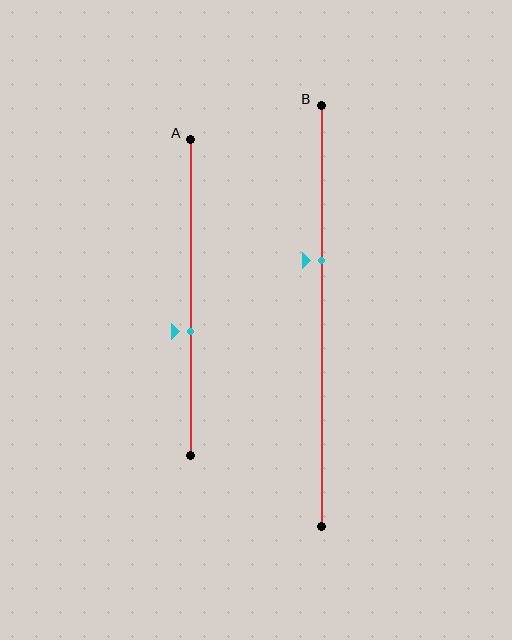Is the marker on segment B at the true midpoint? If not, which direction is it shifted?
No, the marker on segment B is shifted upward by about 13% of the segment length.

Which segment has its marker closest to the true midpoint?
Segment A has its marker closest to the true midpoint.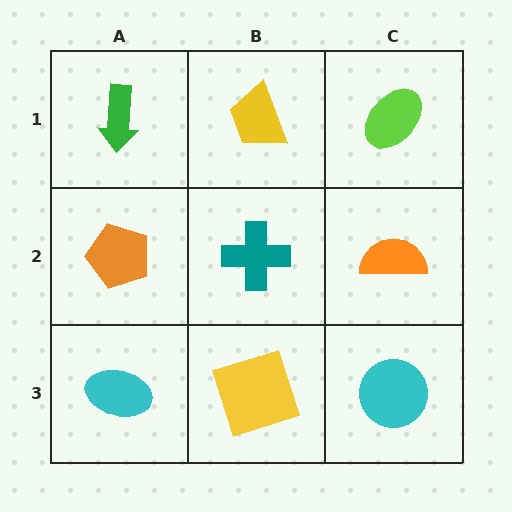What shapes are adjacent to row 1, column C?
An orange semicircle (row 2, column C), a yellow trapezoid (row 1, column B).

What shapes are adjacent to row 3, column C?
An orange semicircle (row 2, column C), a yellow square (row 3, column B).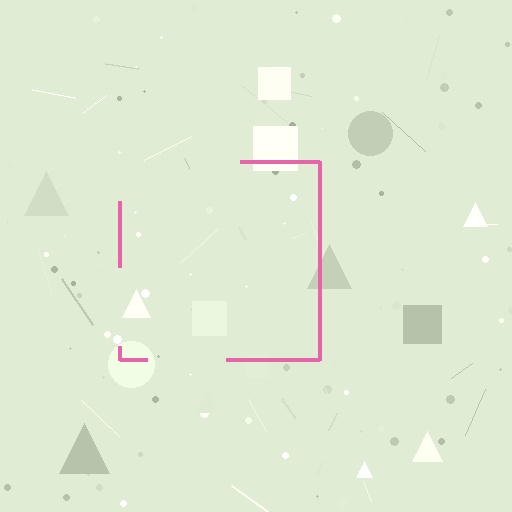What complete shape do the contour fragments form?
The contour fragments form a square.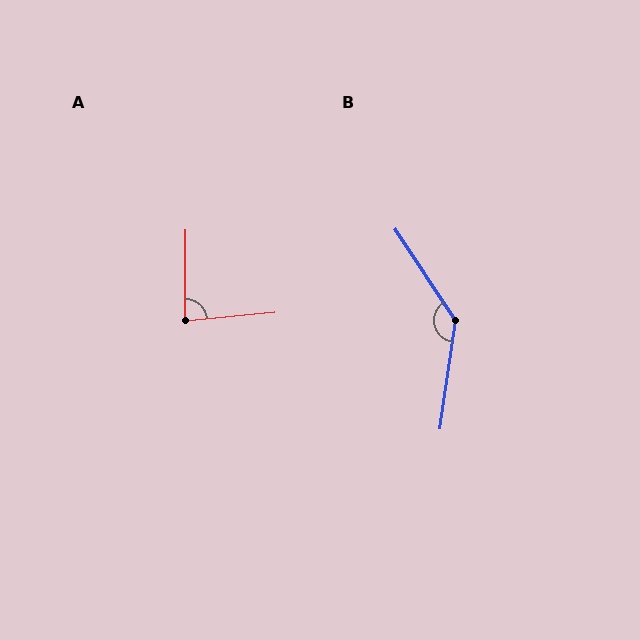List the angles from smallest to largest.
A (84°), B (138°).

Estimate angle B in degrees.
Approximately 138 degrees.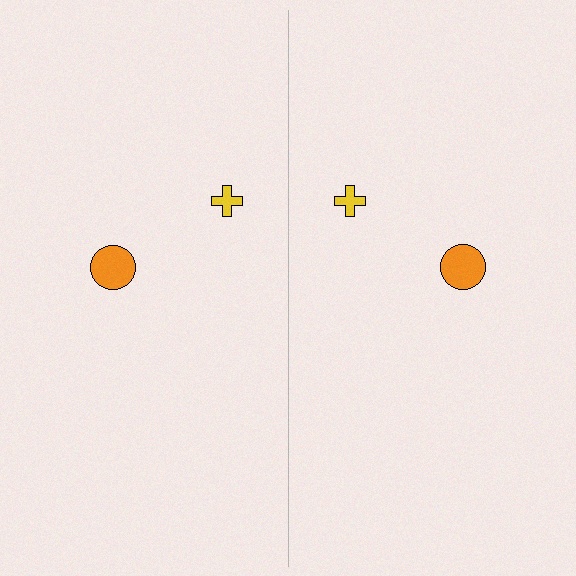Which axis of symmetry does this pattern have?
The pattern has a vertical axis of symmetry running through the center of the image.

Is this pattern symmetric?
Yes, this pattern has bilateral (reflection) symmetry.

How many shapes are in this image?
There are 4 shapes in this image.